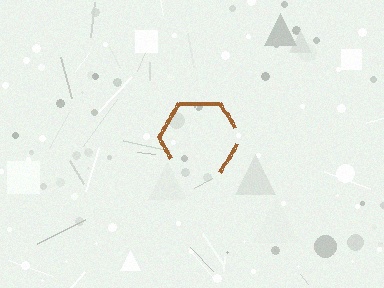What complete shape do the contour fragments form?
The contour fragments form a hexagon.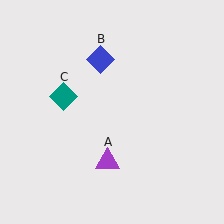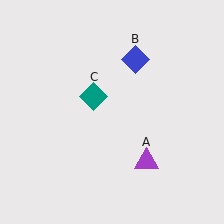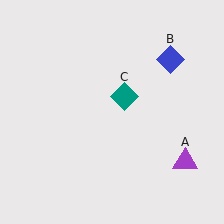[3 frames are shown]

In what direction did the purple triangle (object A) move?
The purple triangle (object A) moved right.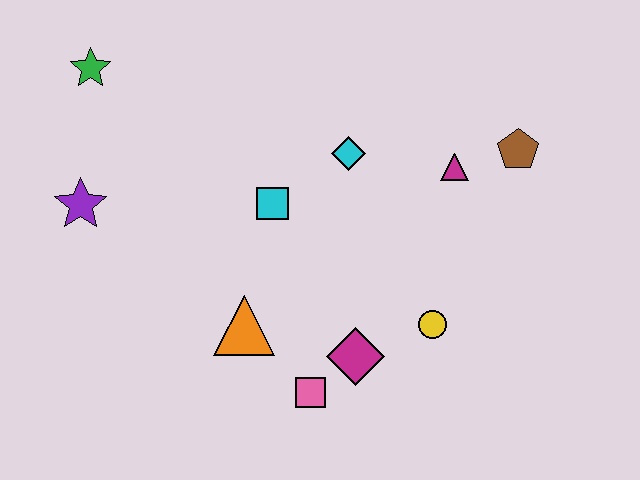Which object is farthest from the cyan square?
The brown pentagon is farthest from the cyan square.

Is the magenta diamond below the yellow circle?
Yes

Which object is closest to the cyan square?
The cyan diamond is closest to the cyan square.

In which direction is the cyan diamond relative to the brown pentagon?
The cyan diamond is to the left of the brown pentagon.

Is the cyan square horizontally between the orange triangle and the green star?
No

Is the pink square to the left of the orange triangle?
No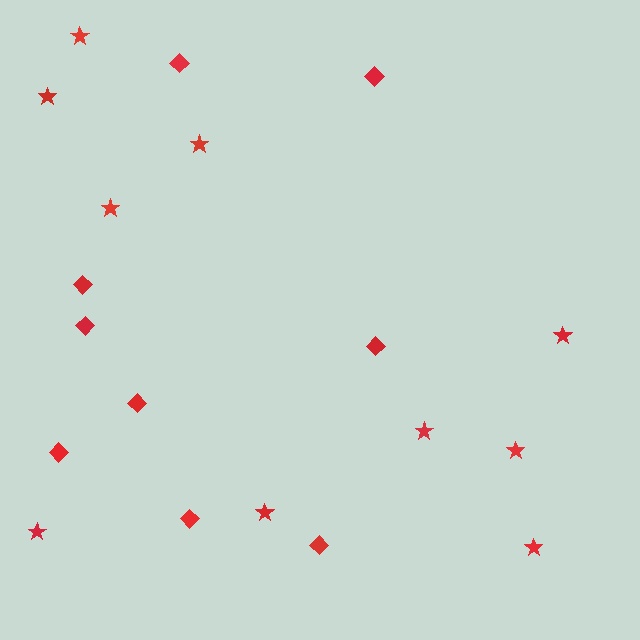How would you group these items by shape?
There are 2 groups: one group of diamonds (9) and one group of stars (10).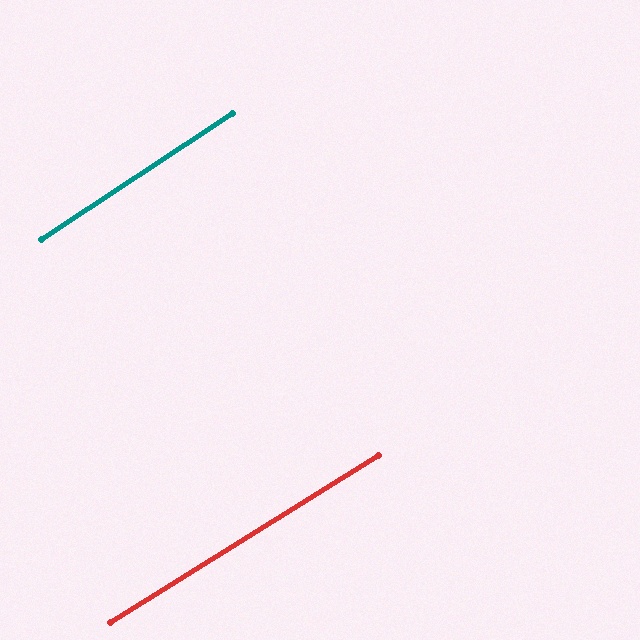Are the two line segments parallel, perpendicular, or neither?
Parallel — their directions differ by only 1.4°.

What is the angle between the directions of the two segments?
Approximately 1 degree.